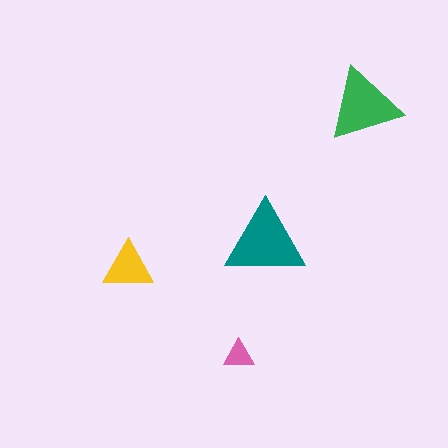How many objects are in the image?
There are 4 objects in the image.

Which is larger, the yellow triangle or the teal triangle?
The teal one.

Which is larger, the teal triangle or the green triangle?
The teal one.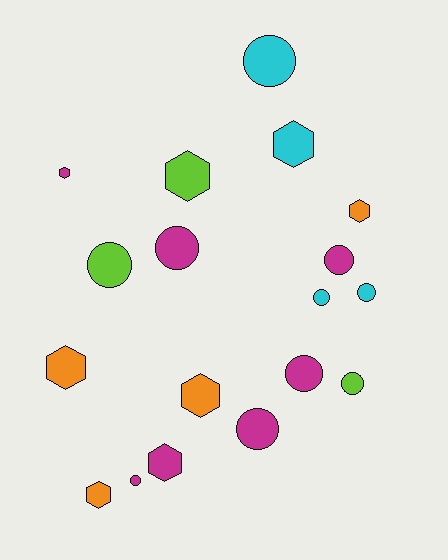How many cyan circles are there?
There are 3 cyan circles.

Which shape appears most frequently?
Circle, with 10 objects.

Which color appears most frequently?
Magenta, with 7 objects.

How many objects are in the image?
There are 18 objects.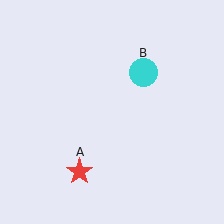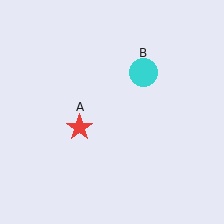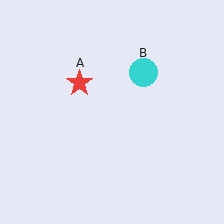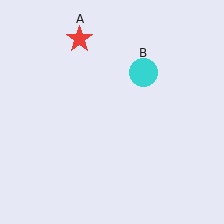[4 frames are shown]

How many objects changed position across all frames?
1 object changed position: red star (object A).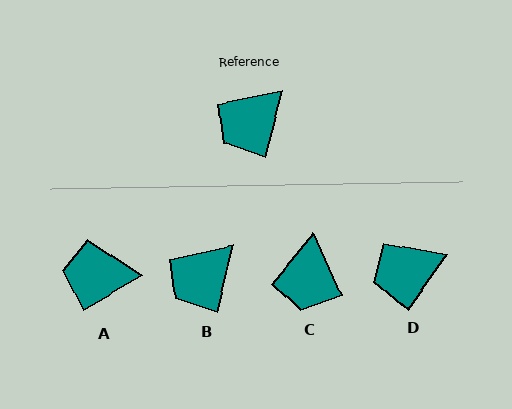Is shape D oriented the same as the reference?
No, it is off by about 21 degrees.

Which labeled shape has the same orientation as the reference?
B.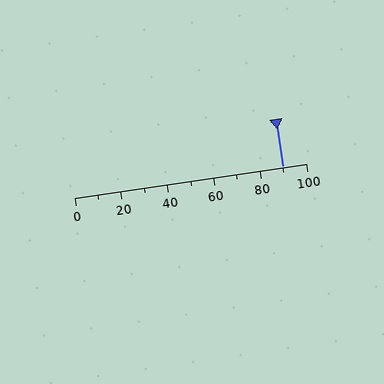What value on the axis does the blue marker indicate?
The marker indicates approximately 90.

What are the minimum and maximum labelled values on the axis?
The axis runs from 0 to 100.